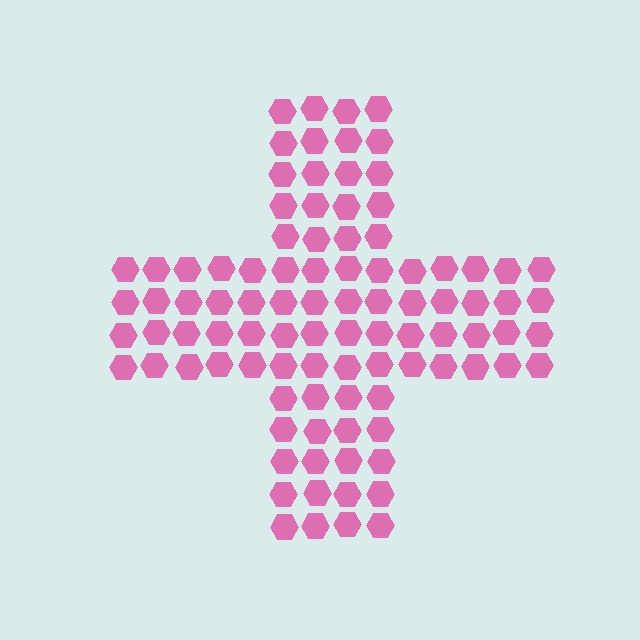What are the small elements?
The small elements are hexagons.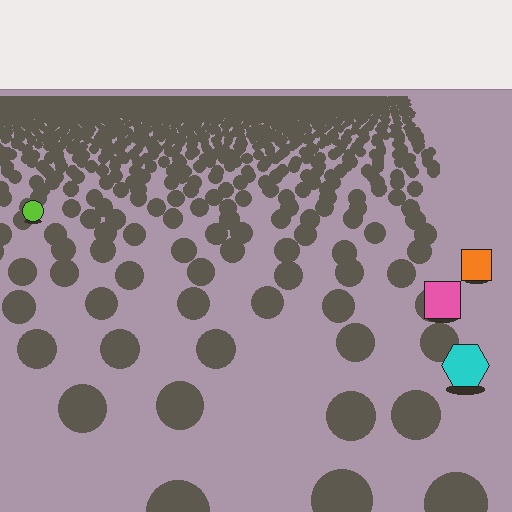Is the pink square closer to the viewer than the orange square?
Yes. The pink square is closer — you can tell from the texture gradient: the ground texture is coarser near it.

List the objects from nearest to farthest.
From nearest to farthest: the cyan hexagon, the pink square, the orange square, the lime circle.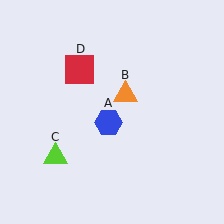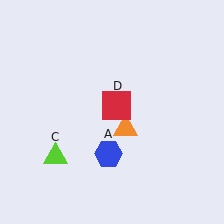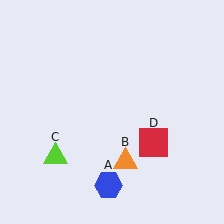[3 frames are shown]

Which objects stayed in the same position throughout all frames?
Lime triangle (object C) remained stationary.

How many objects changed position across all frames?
3 objects changed position: blue hexagon (object A), orange triangle (object B), red square (object D).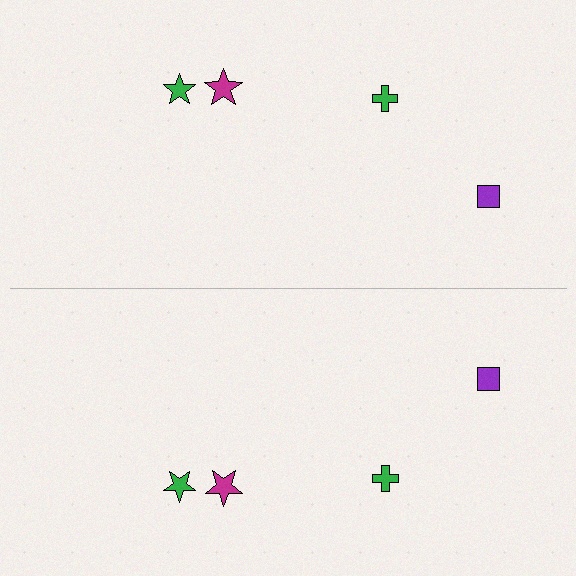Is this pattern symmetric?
Yes, this pattern has bilateral (reflection) symmetry.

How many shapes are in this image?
There are 8 shapes in this image.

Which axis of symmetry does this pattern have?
The pattern has a horizontal axis of symmetry running through the center of the image.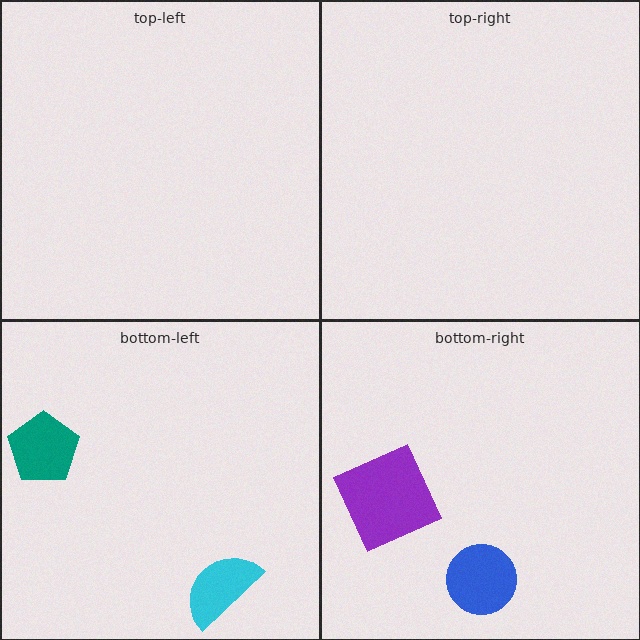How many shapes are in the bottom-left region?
2.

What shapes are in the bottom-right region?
The purple square, the blue circle.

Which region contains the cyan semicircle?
The bottom-left region.